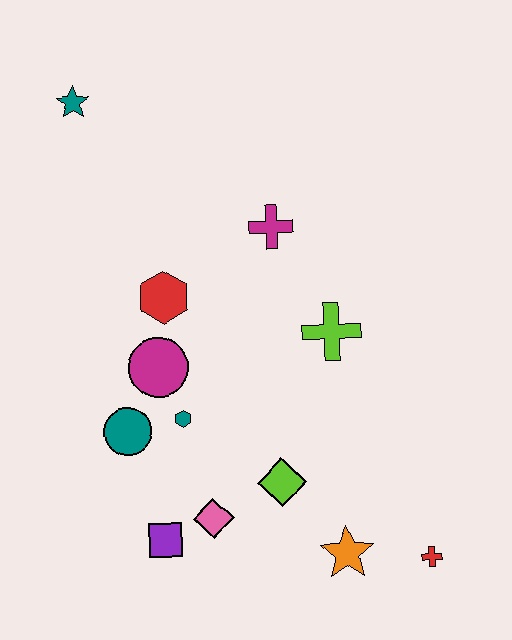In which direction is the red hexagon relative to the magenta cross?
The red hexagon is to the left of the magenta cross.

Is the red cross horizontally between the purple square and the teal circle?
No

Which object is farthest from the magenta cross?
The red cross is farthest from the magenta cross.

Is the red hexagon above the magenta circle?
Yes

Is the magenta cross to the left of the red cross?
Yes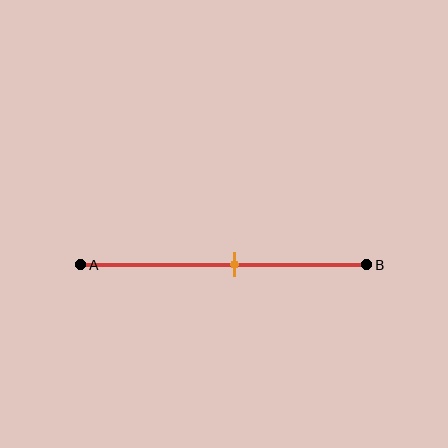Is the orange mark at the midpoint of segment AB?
No, the mark is at about 55% from A, not at the 50% midpoint.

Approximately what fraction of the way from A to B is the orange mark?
The orange mark is approximately 55% of the way from A to B.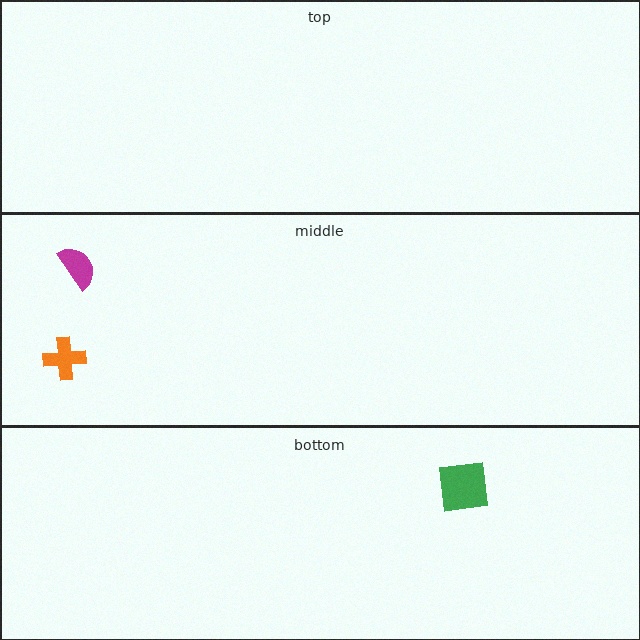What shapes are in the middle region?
The magenta semicircle, the orange cross.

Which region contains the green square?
The bottom region.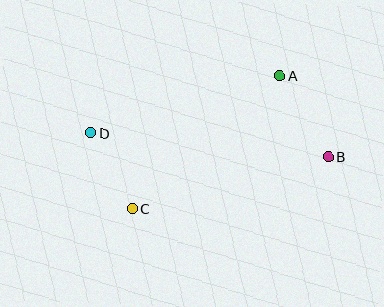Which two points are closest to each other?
Points C and D are closest to each other.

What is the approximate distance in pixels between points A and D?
The distance between A and D is approximately 198 pixels.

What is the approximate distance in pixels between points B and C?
The distance between B and C is approximately 203 pixels.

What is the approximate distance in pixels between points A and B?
The distance between A and B is approximately 95 pixels.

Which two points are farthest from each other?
Points B and D are farthest from each other.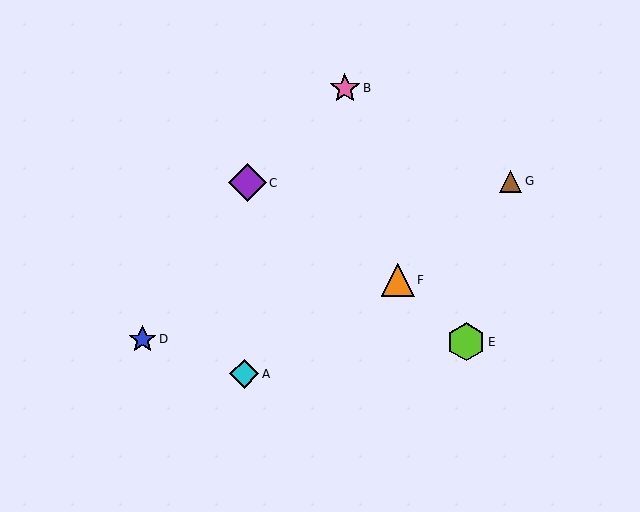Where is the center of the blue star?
The center of the blue star is at (143, 339).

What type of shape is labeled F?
Shape F is an orange triangle.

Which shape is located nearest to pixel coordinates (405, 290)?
The orange triangle (labeled F) at (398, 280) is nearest to that location.